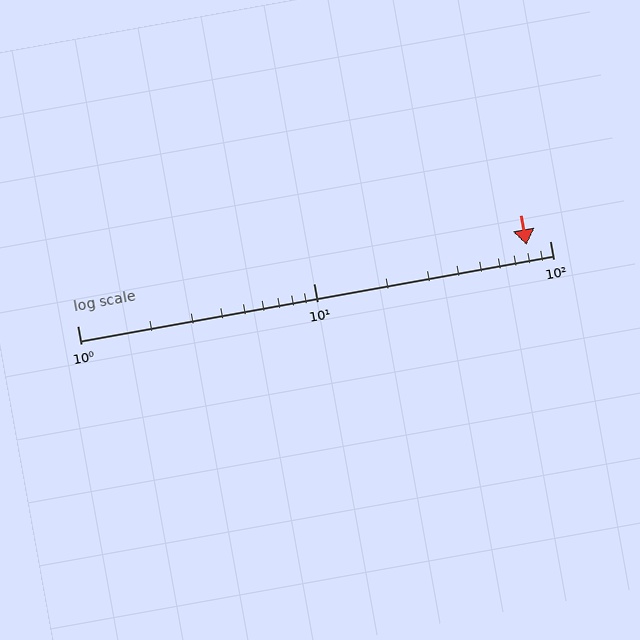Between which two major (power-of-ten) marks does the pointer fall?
The pointer is between 10 and 100.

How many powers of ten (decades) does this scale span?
The scale spans 2 decades, from 1 to 100.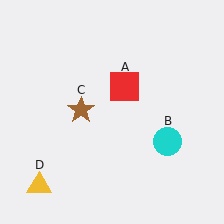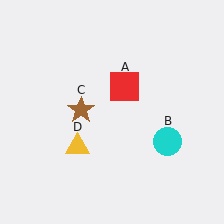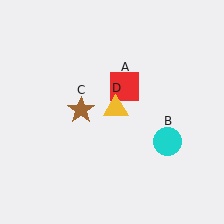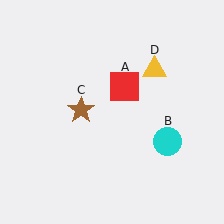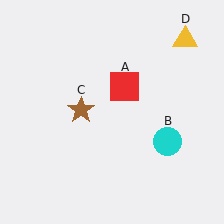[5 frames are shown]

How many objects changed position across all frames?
1 object changed position: yellow triangle (object D).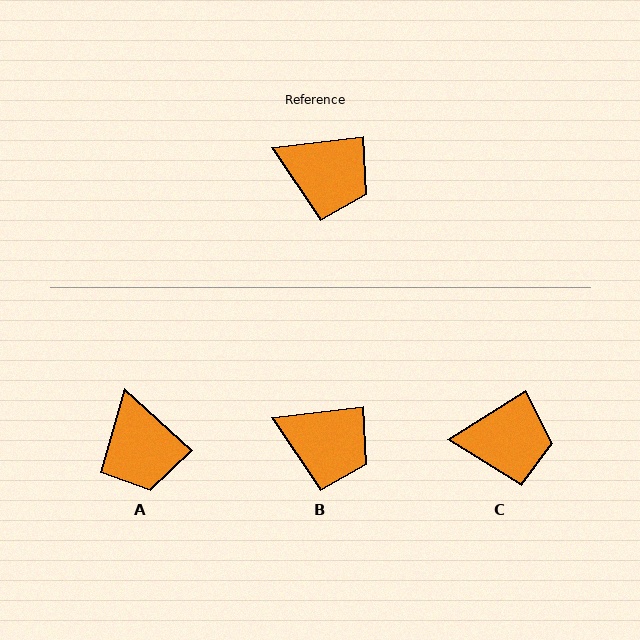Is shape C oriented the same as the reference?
No, it is off by about 25 degrees.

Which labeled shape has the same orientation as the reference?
B.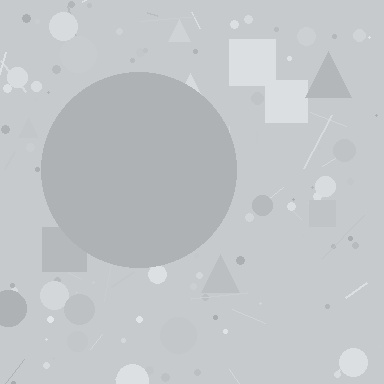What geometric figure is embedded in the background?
A circle is embedded in the background.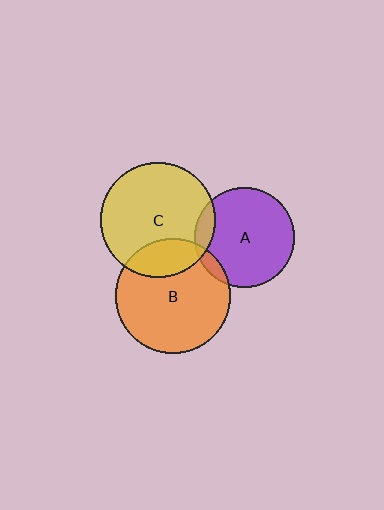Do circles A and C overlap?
Yes.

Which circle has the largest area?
Circle C (yellow).